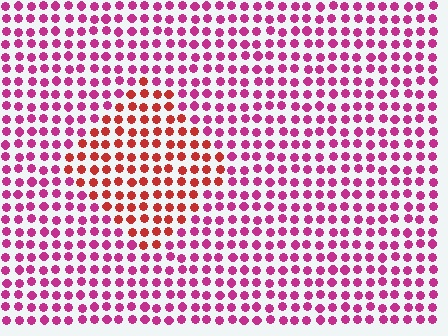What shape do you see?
I see a diamond.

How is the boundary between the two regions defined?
The boundary is defined purely by a slight shift in hue (about 39 degrees). Spacing, size, and orientation are identical on both sides.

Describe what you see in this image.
The image is filled with small magenta elements in a uniform arrangement. A diamond-shaped region is visible where the elements are tinted to a slightly different hue, forming a subtle color boundary.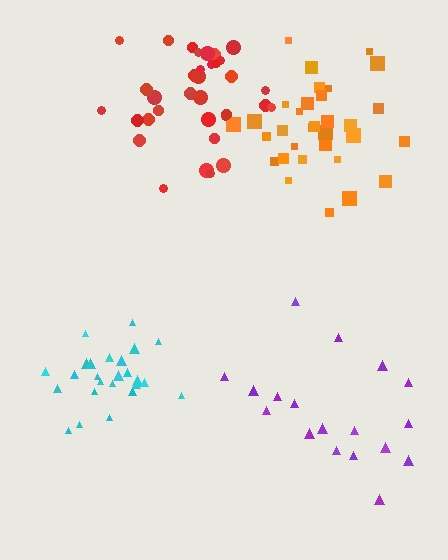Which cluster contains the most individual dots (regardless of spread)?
Red (34).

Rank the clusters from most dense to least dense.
cyan, red, orange, purple.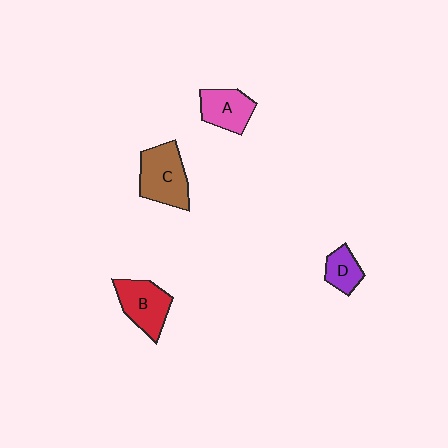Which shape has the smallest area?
Shape D (purple).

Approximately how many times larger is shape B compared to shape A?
Approximately 1.2 times.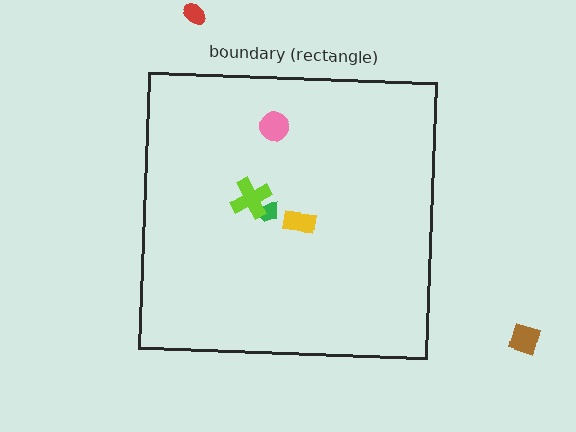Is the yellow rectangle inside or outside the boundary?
Inside.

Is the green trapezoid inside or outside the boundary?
Inside.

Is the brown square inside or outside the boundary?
Outside.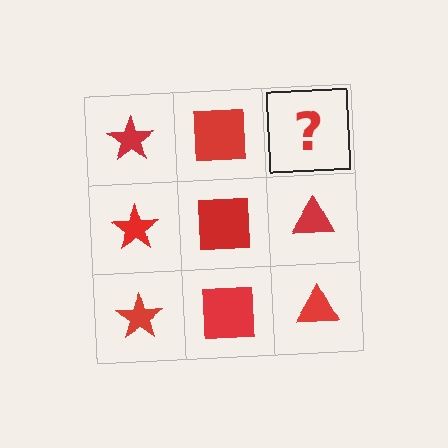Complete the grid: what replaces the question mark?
The question mark should be replaced with a red triangle.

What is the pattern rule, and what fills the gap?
The rule is that each column has a consistent shape. The gap should be filled with a red triangle.